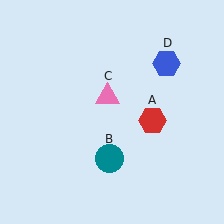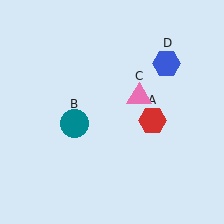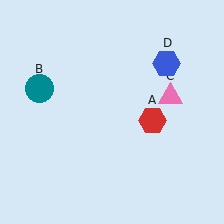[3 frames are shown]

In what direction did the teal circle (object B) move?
The teal circle (object B) moved up and to the left.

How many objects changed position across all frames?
2 objects changed position: teal circle (object B), pink triangle (object C).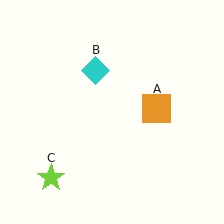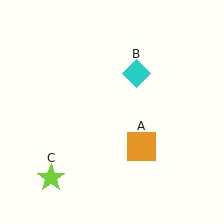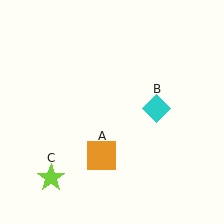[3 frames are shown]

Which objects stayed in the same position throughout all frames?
Lime star (object C) remained stationary.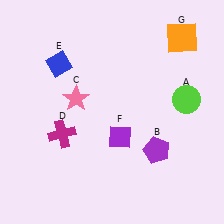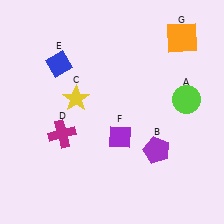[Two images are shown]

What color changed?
The star (C) changed from pink in Image 1 to yellow in Image 2.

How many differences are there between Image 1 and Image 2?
There is 1 difference between the two images.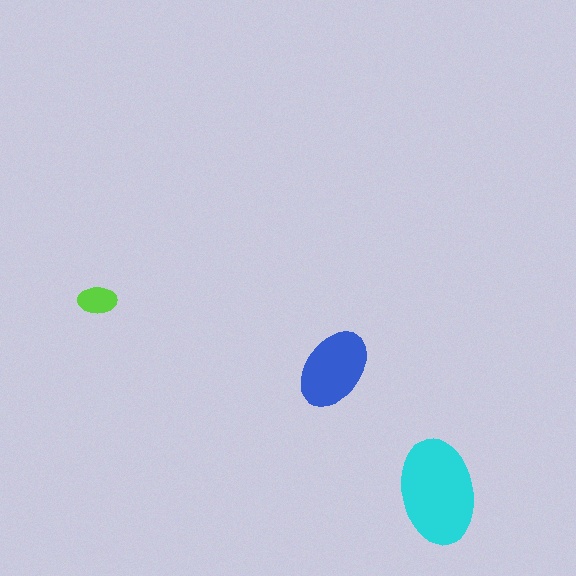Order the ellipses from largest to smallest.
the cyan one, the blue one, the lime one.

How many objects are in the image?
There are 3 objects in the image.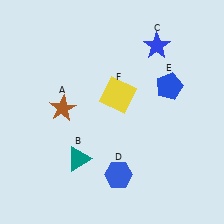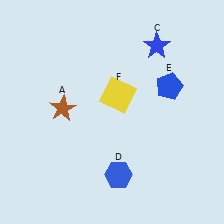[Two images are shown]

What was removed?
The teal triangle (B) was removed in Image 2.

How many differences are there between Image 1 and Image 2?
There is 1 difference between the two images.